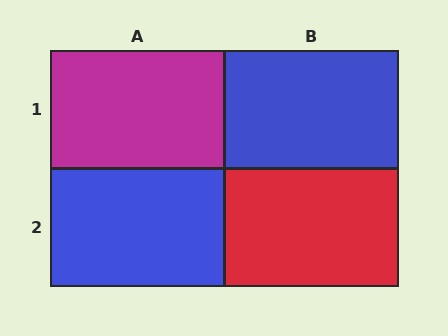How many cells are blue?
2 cells are blue.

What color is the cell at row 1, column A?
Magenta.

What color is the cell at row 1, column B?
Blue.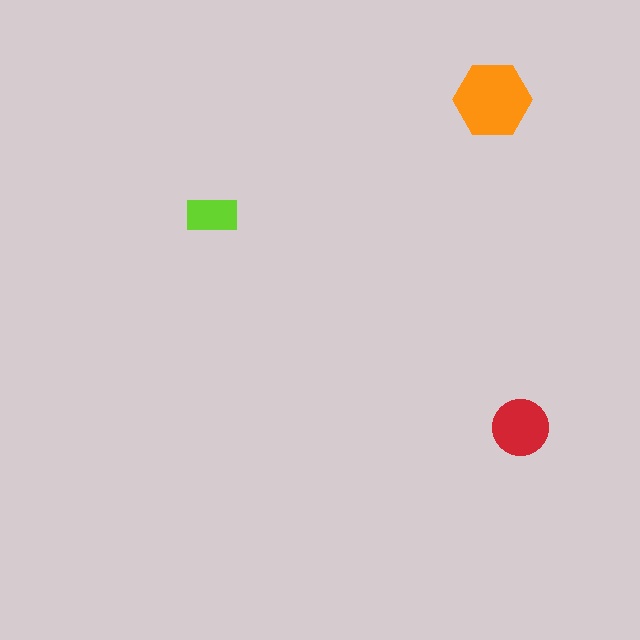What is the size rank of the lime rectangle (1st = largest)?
3rd.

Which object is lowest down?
The red circle is bottommost.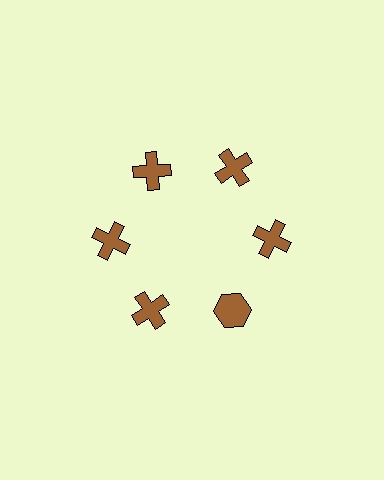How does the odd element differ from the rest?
It has a different shape: hexagon instead of cross.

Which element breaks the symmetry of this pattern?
The brown hexagon at roughly the 5 o'clock position breaks the symmetry. All other shapes are brown crosses.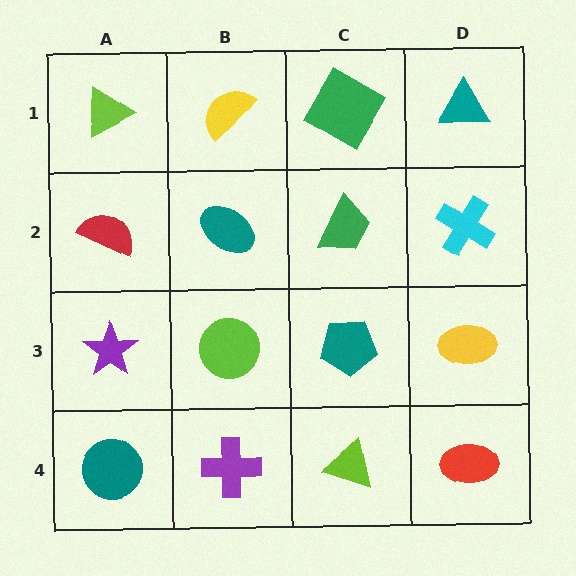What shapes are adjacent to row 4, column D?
A yellow ellipse (row 3, column D), a lime triangle (row 4, column C).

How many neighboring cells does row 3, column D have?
3.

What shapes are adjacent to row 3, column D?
A cyan cross (row 2, column D), a red ellipse (row 4, column D), a teal pentagon (row 3, column C).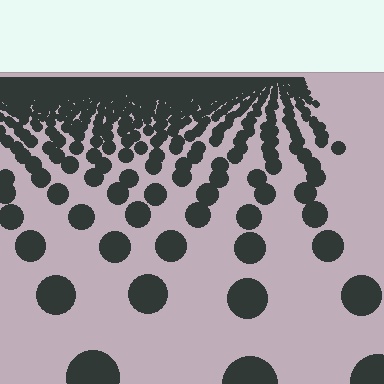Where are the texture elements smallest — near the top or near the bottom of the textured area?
Near the top.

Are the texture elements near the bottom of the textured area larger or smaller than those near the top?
Larger. Near the bottom, elements are closer to the viewer and appear at a bigger on-screen size.